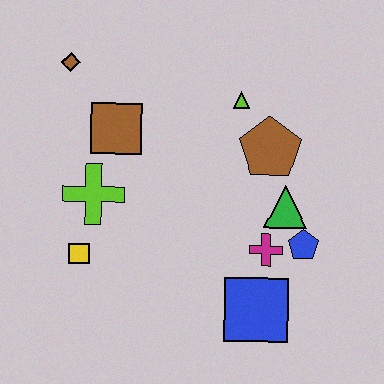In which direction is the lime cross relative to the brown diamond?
The lime cross is below the brown diamond.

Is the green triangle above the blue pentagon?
Yes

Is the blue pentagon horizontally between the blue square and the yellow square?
No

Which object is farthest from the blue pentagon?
The brown diamond is farthest from the blue pentagon.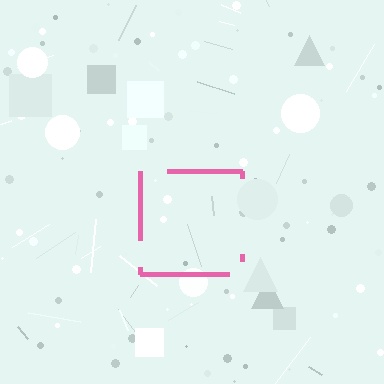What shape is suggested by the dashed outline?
The dashed outline suggests a square.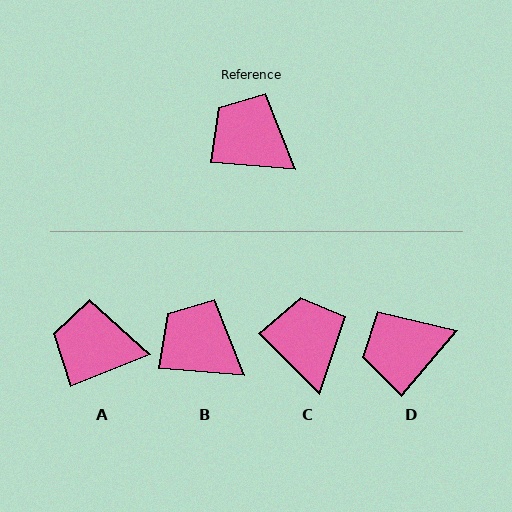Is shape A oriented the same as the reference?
No, it is off by about 26 degrees.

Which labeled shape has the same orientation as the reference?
B.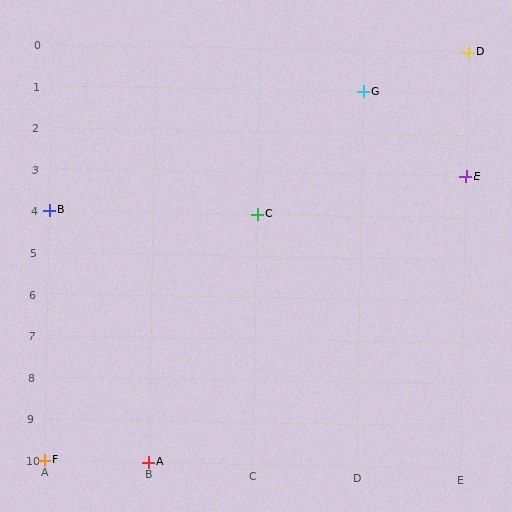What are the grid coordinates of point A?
Point A is at grid coordinates (B, 10).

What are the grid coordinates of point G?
Point G is at grid coordinates (D, 1).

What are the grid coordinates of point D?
Point D is at grid coordinates (E, 0).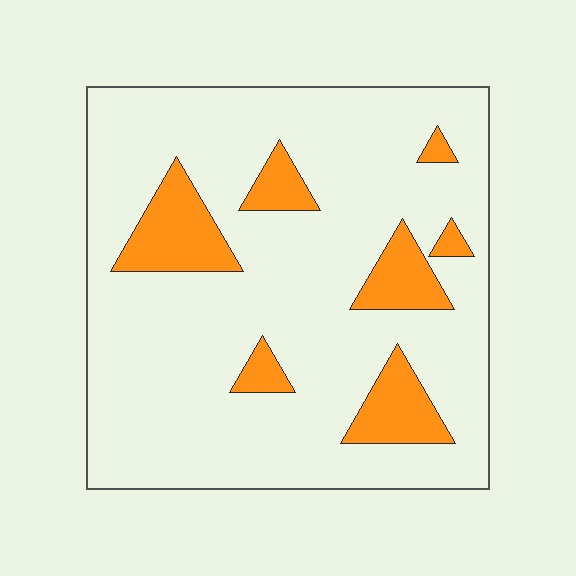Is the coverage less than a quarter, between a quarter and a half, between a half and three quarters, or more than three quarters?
Less than a quarter.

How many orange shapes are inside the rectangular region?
7.